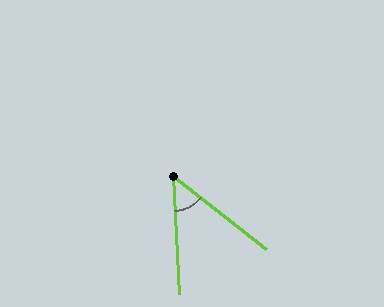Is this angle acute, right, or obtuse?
It is acute.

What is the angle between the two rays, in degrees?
Approximately 49 degrees.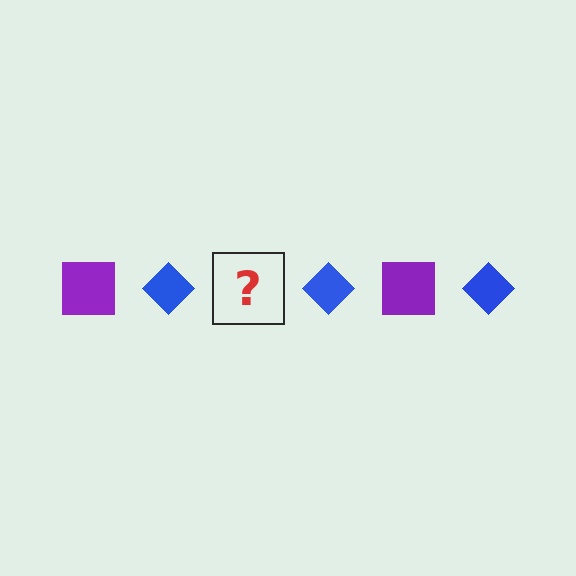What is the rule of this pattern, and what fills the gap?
The rule is that the pattern alternates between purple square and blue diamond. The gap should be filled with a purple square.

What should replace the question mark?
The question mark should be replaced with a purple square.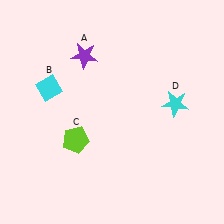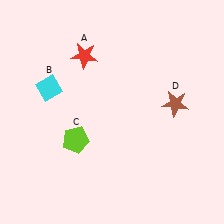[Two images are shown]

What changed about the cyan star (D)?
In Image 1, D is cyan. In Image 2, it changed to brown.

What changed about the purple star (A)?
In Image 1, A is purple. In Image 2, it changed to red.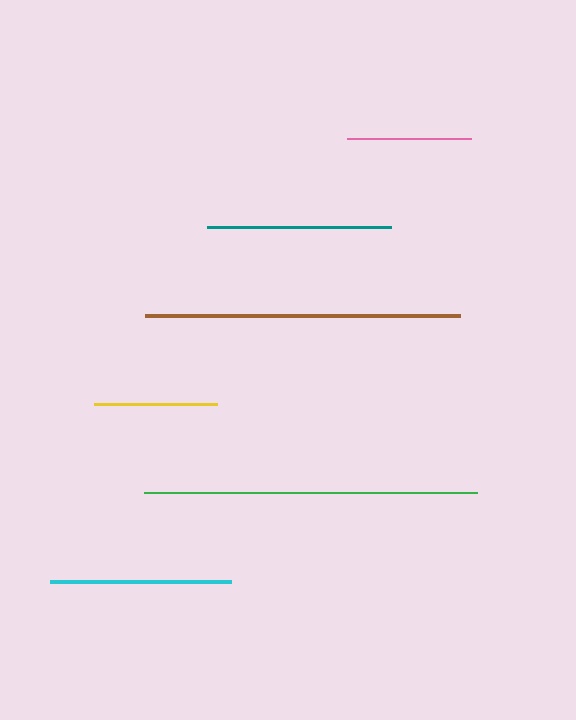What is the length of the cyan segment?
The cyan segment is approximately 180 pixels long.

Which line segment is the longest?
The green line is the longest at approximately 333 pixels.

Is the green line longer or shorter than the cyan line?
The green line is longer than the cyan line.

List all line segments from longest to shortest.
From longest to shortest: green, brown, teal, cyan, pink, yellow.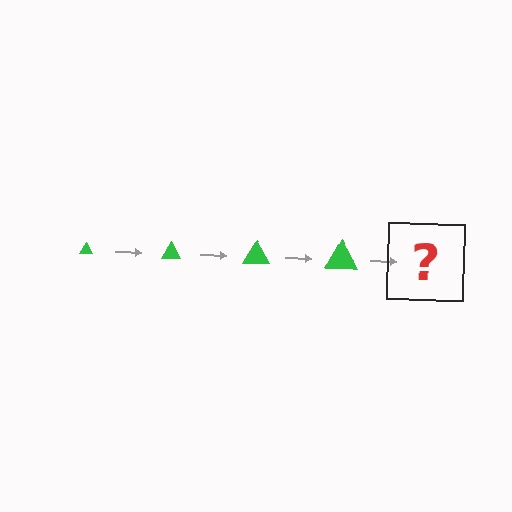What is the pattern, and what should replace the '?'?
The pattern is that the triangle gets progressively larger each step. The '?' should be a green triangle, larger than the previous one.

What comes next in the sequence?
The next element should be a green triangle, larger than the previous one.